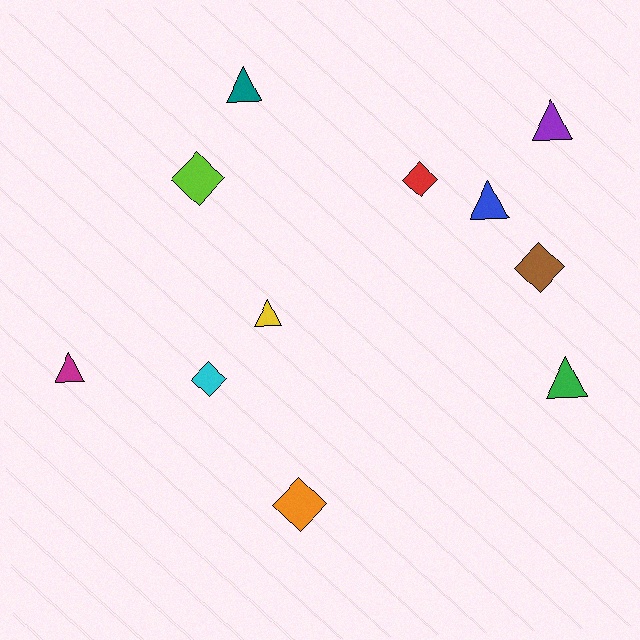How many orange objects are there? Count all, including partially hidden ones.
There is 1 orange object.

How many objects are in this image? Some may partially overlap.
There are 11 objects.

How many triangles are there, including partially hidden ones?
There are 6 triangles.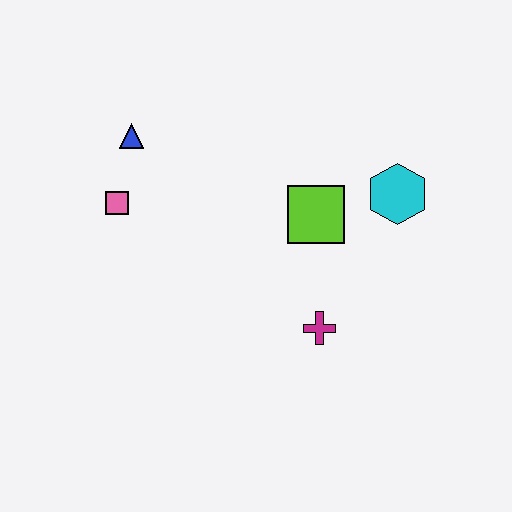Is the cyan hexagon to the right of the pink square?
Yes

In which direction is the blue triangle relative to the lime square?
The blue triangle is to the left of the lime square.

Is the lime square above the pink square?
No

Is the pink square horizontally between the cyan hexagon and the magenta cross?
No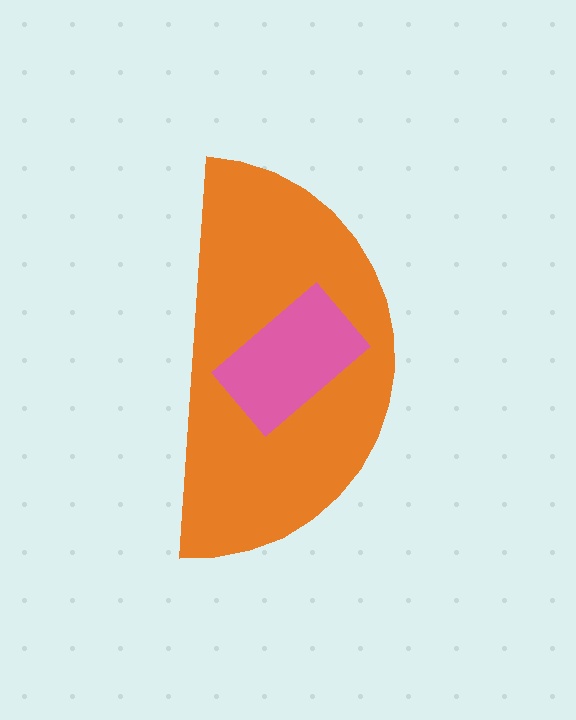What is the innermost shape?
The pink rectangle.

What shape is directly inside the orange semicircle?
The pink rectangle.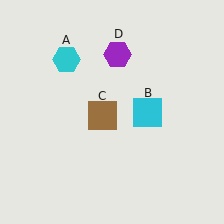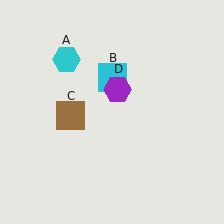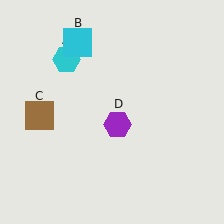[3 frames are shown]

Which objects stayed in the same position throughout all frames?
Cyan hexagon (object A) remained stationary.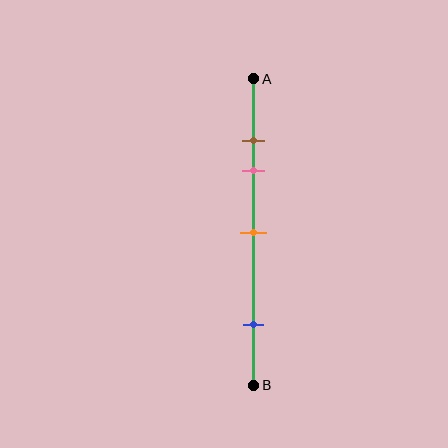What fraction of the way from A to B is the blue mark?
The blue mark is approximately 80% (0.8) of the way from A to B.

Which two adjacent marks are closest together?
The brown and pink marks are the closest adjacent pair.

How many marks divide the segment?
There are 4 marks dividing the segment.